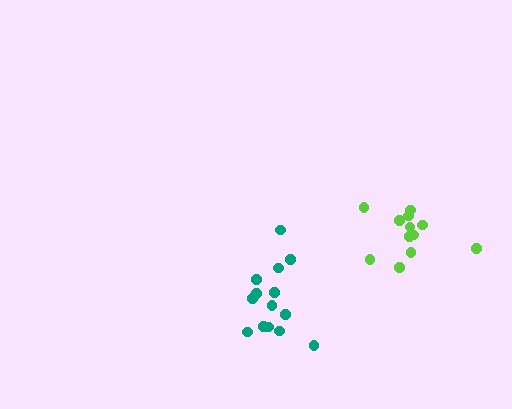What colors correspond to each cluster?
The clusters are colored: lime, teal.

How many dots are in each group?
Group 1: 12 dots, Group 2: 14 dots (26 total).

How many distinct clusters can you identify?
There are 2 distinct clusters.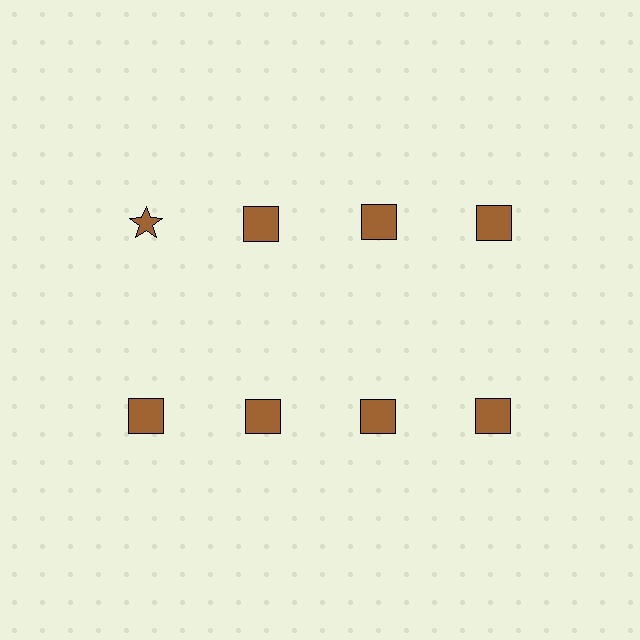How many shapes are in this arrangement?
There are 8 shapes arranged in a grid pattern.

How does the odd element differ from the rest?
It has a different shape: star instead of square.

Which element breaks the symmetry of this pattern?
The brown star in the top row, leftmost column breaks the symmetry. All other shapes are brown squares.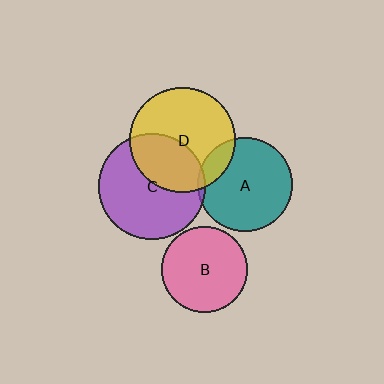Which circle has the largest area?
Circle C (purple).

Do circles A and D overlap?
Yes.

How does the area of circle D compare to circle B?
Approximately 1.5 times.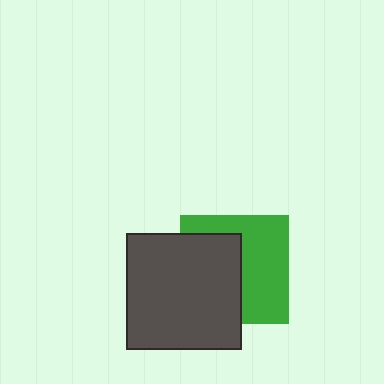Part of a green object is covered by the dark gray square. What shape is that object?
It is a square.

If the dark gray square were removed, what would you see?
You would see the complete green square.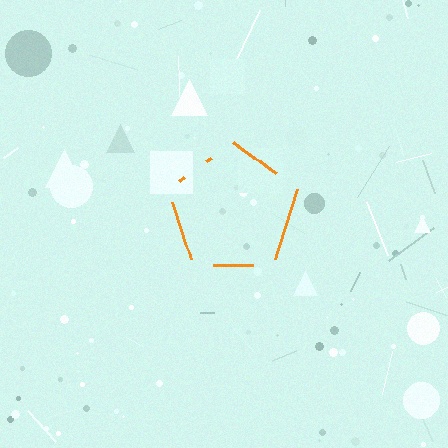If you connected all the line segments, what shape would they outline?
They would outline a pentagon.